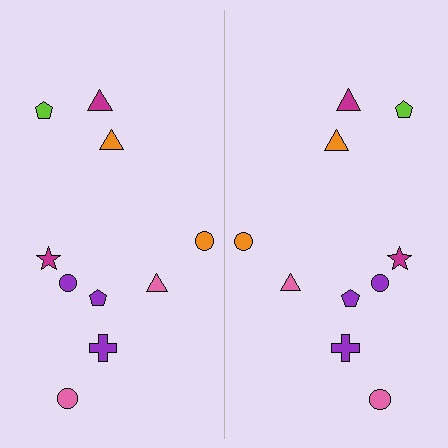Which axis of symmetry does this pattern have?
The pattern has a vertical axis of symmetry running through the center of the image.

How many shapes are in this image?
There are 20 shapes in this image.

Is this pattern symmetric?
Yes, this pattern has bilateral (reflection) symmetry.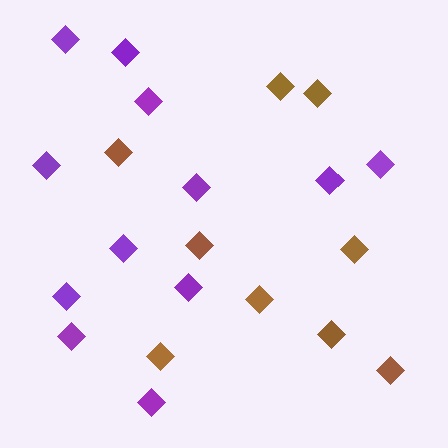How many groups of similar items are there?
There are 2 groups: one group of purple diamonds (12) and one group of brown diamonds (9).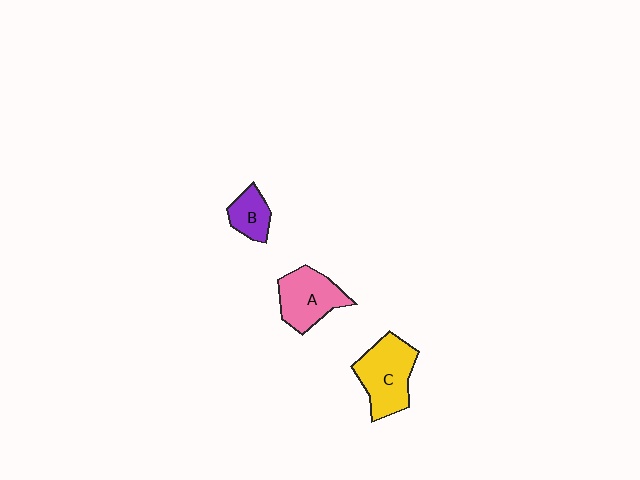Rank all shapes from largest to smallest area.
From largest to smallest: C (yellow), A (pink), B (purple).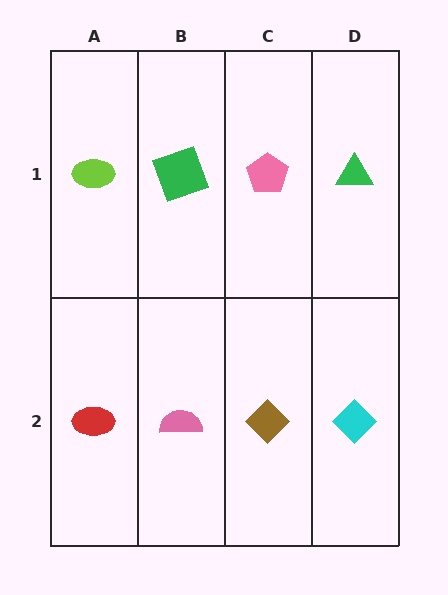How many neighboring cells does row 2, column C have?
3.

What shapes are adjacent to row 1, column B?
A pink semicircle (row 2, column B), a lime ellipse (row 1, column A), a pink pentagon (row 1, column C).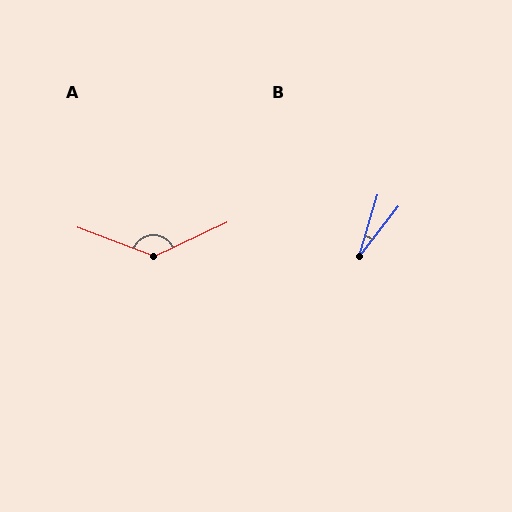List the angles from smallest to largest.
B (21°), A (134°).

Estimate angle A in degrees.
Approximately 134 degrees.